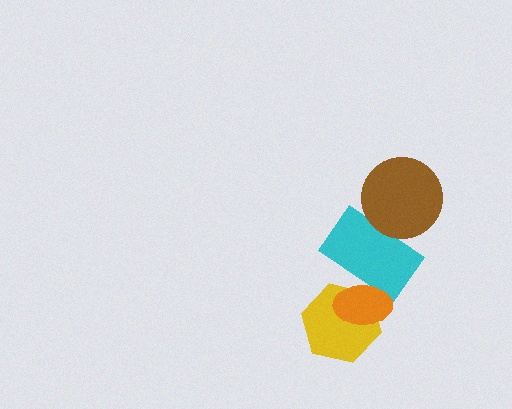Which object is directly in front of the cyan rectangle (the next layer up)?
The brown circle is directly in front of the cyan rectangle.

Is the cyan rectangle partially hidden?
Yes, it is partially covered by another shape.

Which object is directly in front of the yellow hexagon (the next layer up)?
The cyan rectangle is directly in front of the yellow hexagon.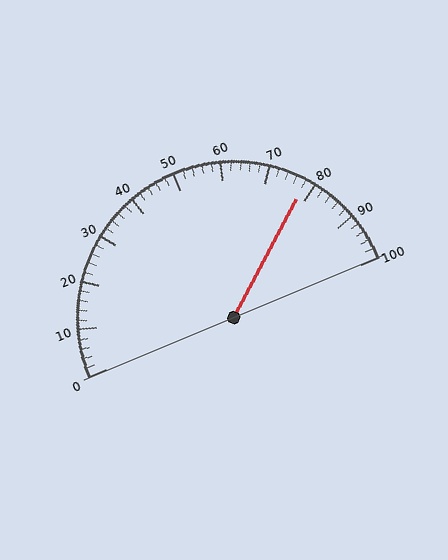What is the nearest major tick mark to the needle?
The nearest major tick mark is 80.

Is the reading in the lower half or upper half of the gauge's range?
The reading is in the upper half of the range (0 to 100).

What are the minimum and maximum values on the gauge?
The gauge ranges from 0 to 100.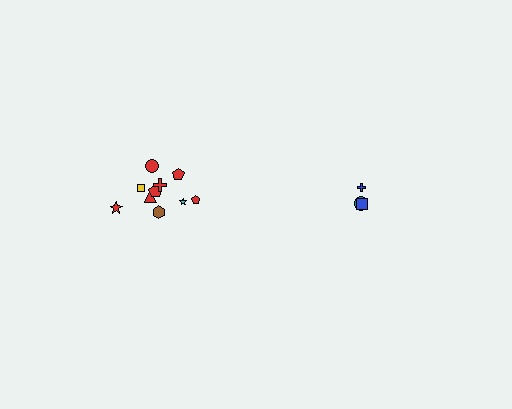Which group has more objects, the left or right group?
The left group.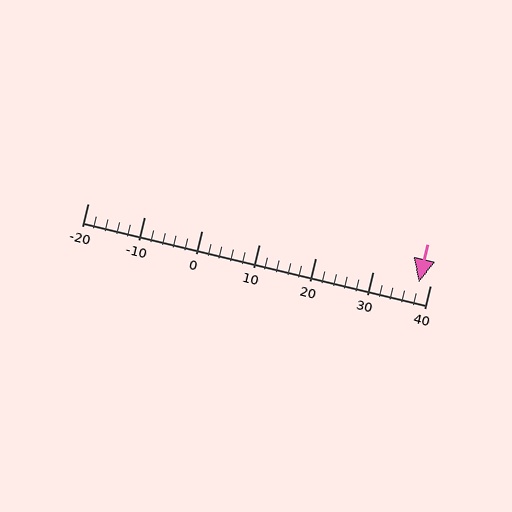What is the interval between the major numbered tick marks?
The major tick marks are spaced 10 units apart.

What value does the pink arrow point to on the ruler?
The pink arrow points to approximately 38.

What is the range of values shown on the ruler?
The ruler shows values from -20 to 40.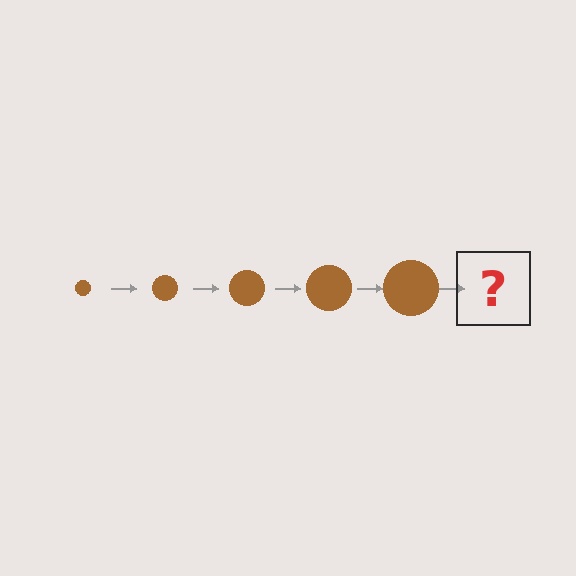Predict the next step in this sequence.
The next step is a brown circle, larger than the previous one.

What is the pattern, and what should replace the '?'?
The pattern is that the circle gets progressively larger each step. The '?' should be a brown circle, larger than the previous one.